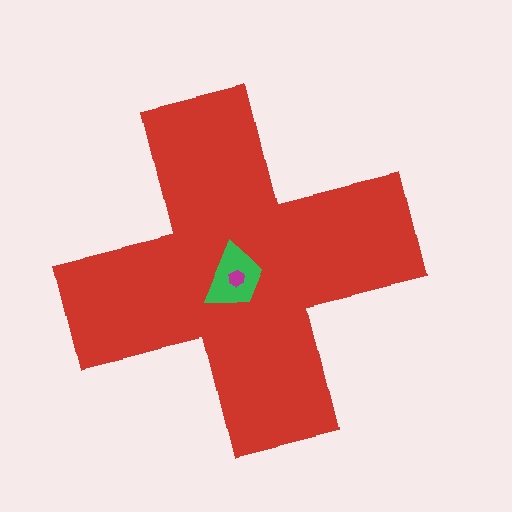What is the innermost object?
The magenta hexagon.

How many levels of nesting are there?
3.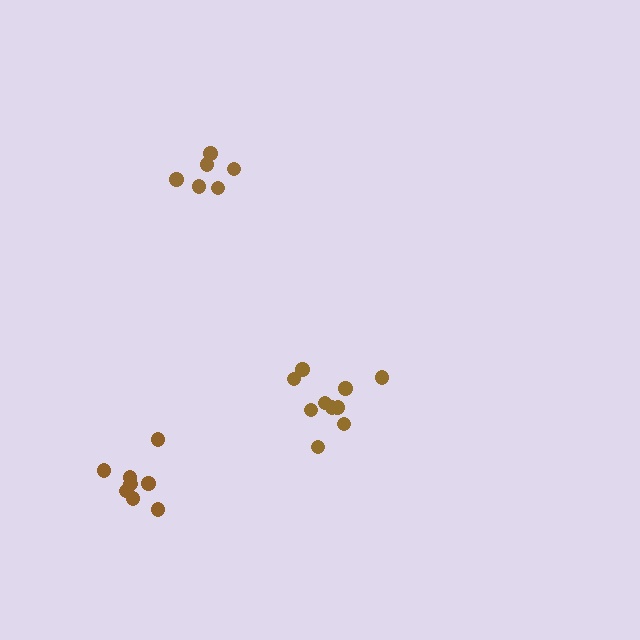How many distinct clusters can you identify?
There are 3 distinct clusters.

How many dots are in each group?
Group 1: 6 dots, Group 2: 11 dots, Group 3: 8 dots (25 total).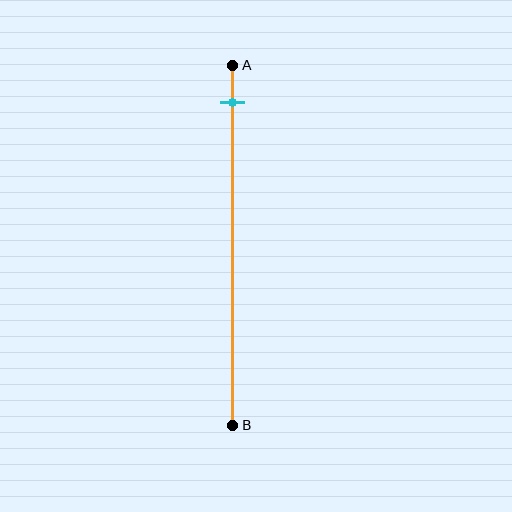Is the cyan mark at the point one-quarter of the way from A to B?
No, the mark is at about 10% from A, not at the 25% one-quarter point.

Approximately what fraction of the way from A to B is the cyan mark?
The cyan mark is approximately 10% of the way from A to B.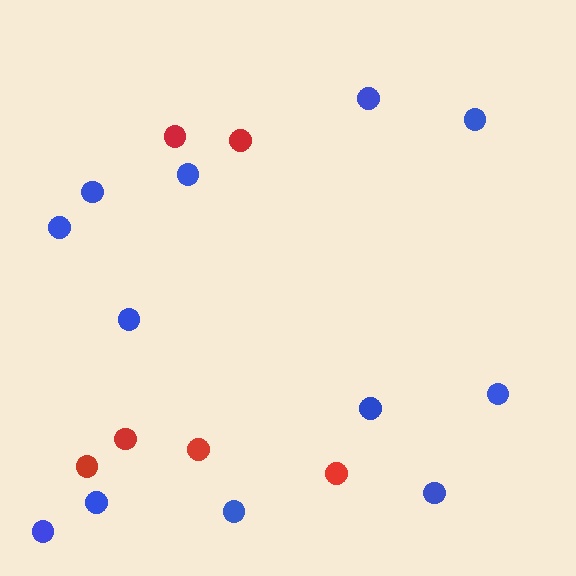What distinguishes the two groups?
There are 2 groups: one group of blue circles (12) and one group of red circles (6).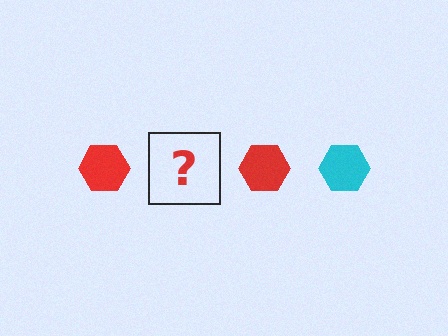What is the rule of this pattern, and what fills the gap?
The rule is that the pattern cycles through red, cyan hexagons. The gap should be filled with a cyan hexagon.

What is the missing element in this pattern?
The missing element is a cyan hexagon.